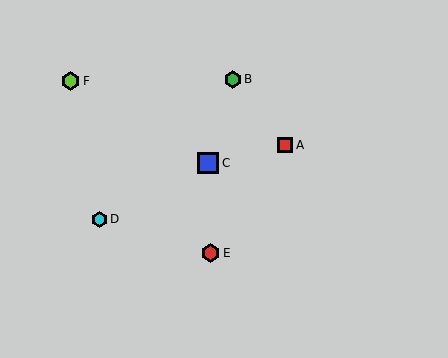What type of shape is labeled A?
Shape A is a red square.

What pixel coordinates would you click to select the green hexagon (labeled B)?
Click at (233, 79) to select the green hexagon B.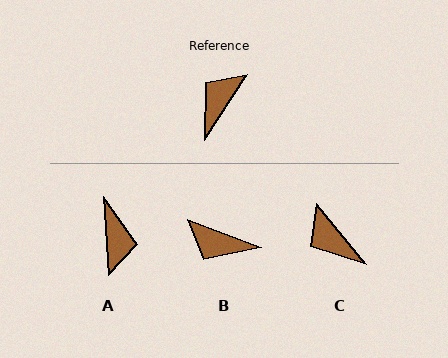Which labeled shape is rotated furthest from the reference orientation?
A, about 144 degrees away.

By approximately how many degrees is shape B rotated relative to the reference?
Approximately 101 degrees counter-clockwise.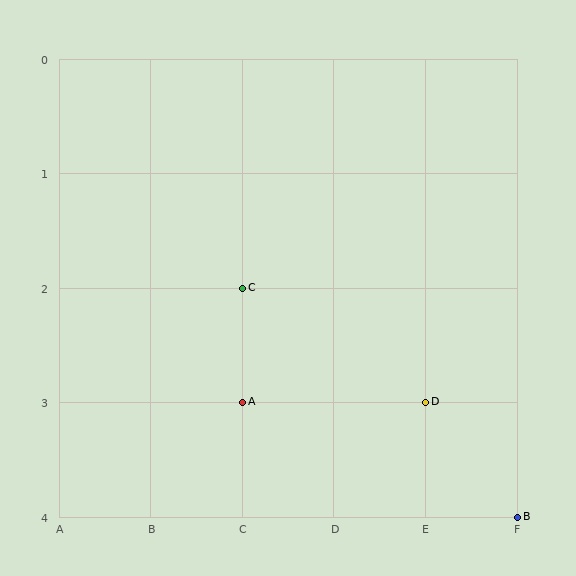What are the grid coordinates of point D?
Point D is at grid coordinates (E, 3).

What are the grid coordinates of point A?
Point A is at grid coordinates (C, 3).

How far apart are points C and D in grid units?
Points C and D are 2 columns and 1 row apart (about 2.2 grid units diagonally).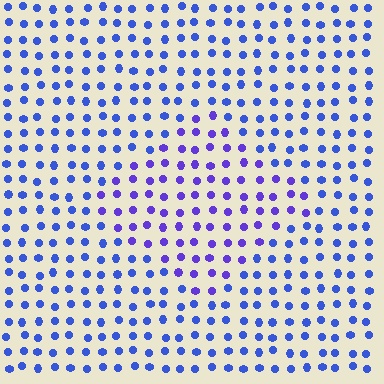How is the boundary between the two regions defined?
The boundary is defined purely by a slight shift in hue (about 28 degrees). Spacing, size, and orientation are identical on both sides.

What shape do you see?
I see a diamond.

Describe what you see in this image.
The image is filled with small blue elements in a uniform arrangement. A diamond-shaped region is visible where the elements are tinted to a slightly different hue, forming a subtle color boundary.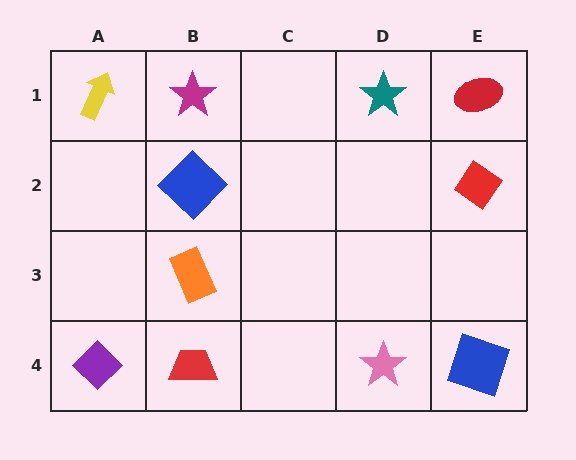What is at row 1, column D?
A teal star.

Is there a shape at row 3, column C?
No, that cell is empty.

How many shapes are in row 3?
1 shape.